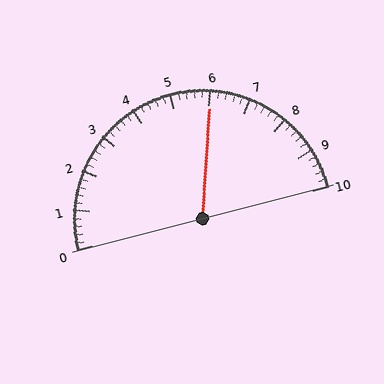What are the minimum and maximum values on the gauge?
The gauge ranges from 0 to 10.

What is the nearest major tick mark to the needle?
The nearest major tick mark is 6.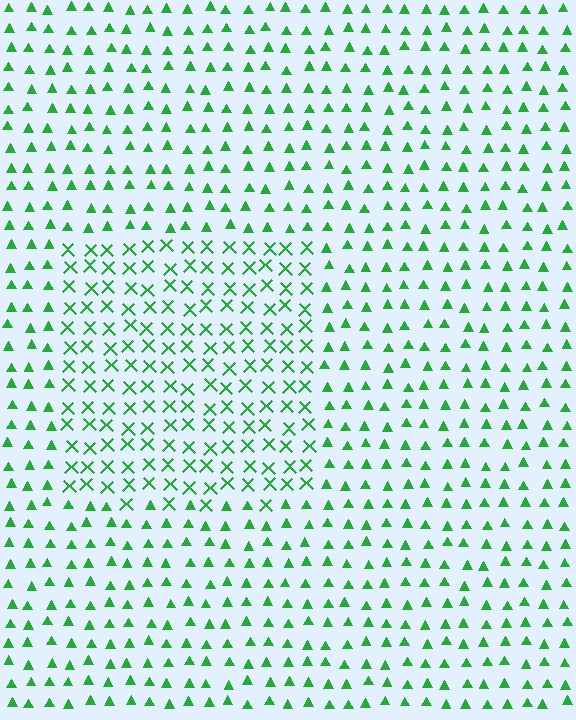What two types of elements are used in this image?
The image uses X marks inside the rectangle region and triangles outside it.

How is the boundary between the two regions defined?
The boundary is defined by a change in element shape: X marks inside vs. triangles outside. All elements share the same color and spacing.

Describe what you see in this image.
The image is filled with small green elements arranged in a uniform grid. A rectangle-shaped region contains X marks, while the surrounding area contains triangles. The boundary is defined purely by the change in element shape.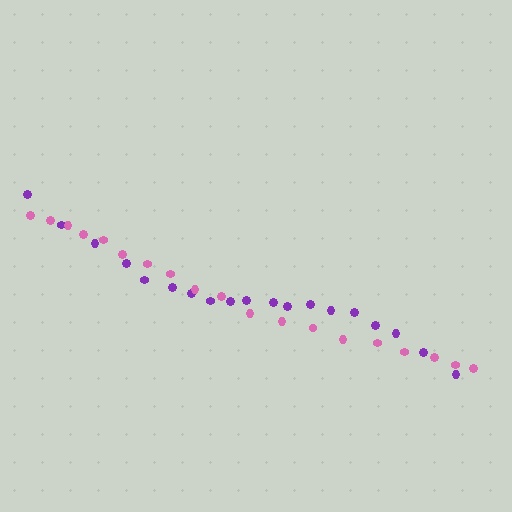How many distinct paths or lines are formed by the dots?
There are 2 distinct paths.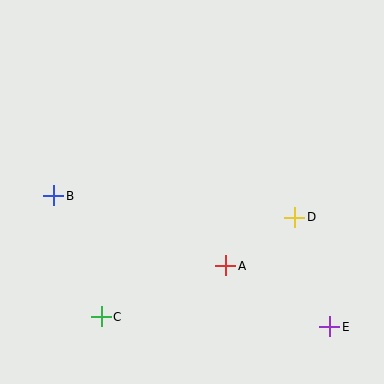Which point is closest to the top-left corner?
Point B is closest to the top-left corner.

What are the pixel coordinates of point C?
Point C is at (101, 317).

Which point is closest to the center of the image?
Point A at (226, 266) is closest to the center.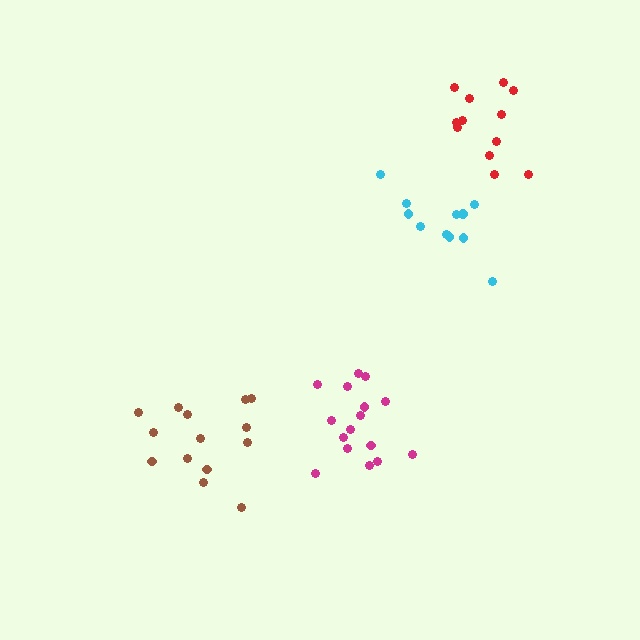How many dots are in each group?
Group 1: 14 dots, Group 2: 16 dots, Group 3: 12 dots, Group 4: 11 dots (53 total).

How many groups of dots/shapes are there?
There are 4 groups.